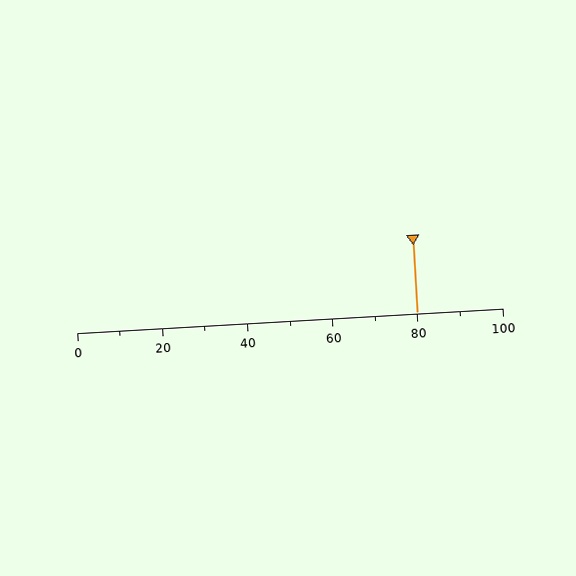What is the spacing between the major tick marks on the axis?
The major ticks are spaced 20 apart.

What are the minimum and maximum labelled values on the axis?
The axis runs from 0 to 100.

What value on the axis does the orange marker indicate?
The marker indicates approximately 80.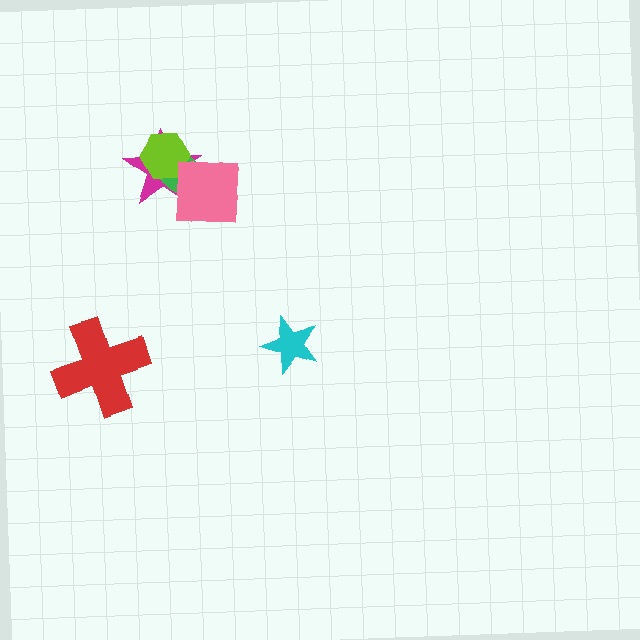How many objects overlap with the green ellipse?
3 objects overlap with the green ellipse.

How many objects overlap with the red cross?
0 objects overlap with the red cross.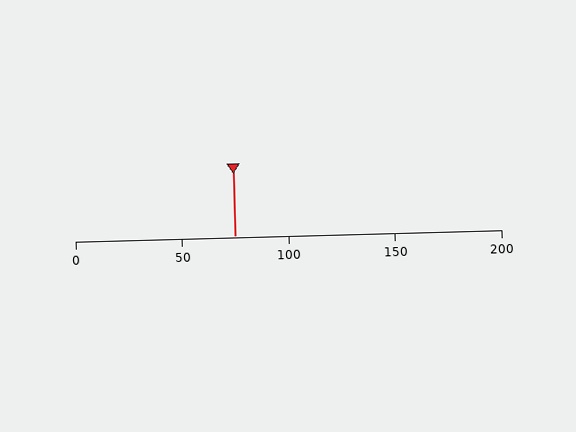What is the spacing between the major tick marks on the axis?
The major ticks are spaced 50 apart.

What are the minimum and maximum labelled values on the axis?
The axis runs from 0 to 200.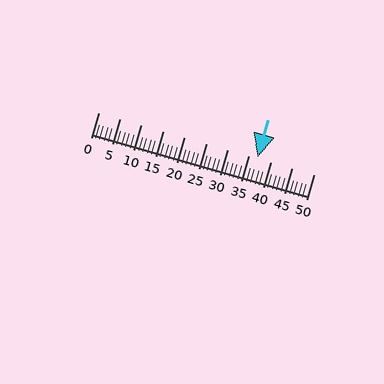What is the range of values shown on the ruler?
The ruler shows values from 0 to 50.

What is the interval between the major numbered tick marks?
The major tick marks are spaced 5 units apart.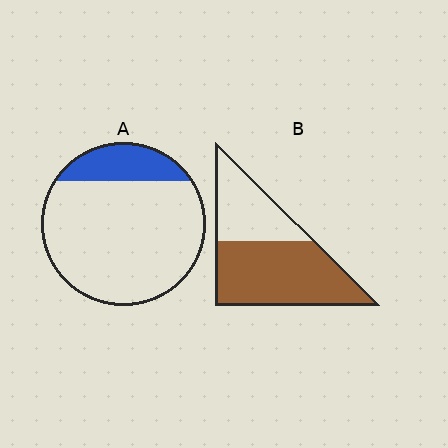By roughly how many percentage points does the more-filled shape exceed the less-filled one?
By roughly 45 percentage points (B over A).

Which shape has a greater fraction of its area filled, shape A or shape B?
Shape B.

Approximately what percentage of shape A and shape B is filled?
A is approximately 20% and B is approximately 65%.